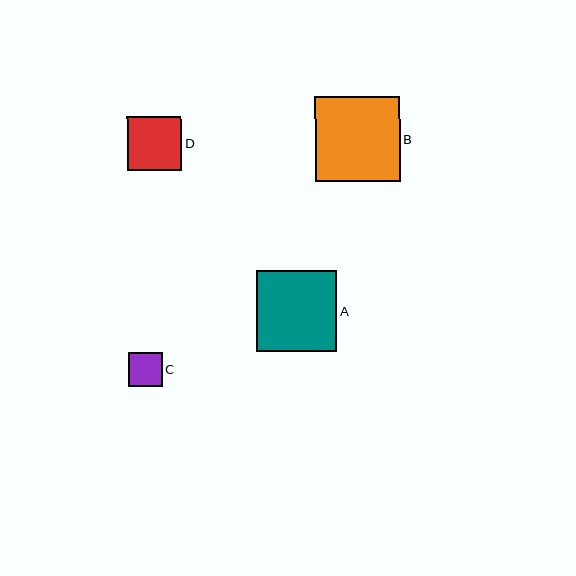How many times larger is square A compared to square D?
Square A is approximately 1.5 times the size of square D.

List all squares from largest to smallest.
From largest to smallest: B, A, D, C.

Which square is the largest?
Square B is the largest with a size of approximately 85 pixels.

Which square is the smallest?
Square C is the smallest with a size of approximately 34 pixels.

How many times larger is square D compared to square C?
Square D is approximately 1.6 times the size of square C.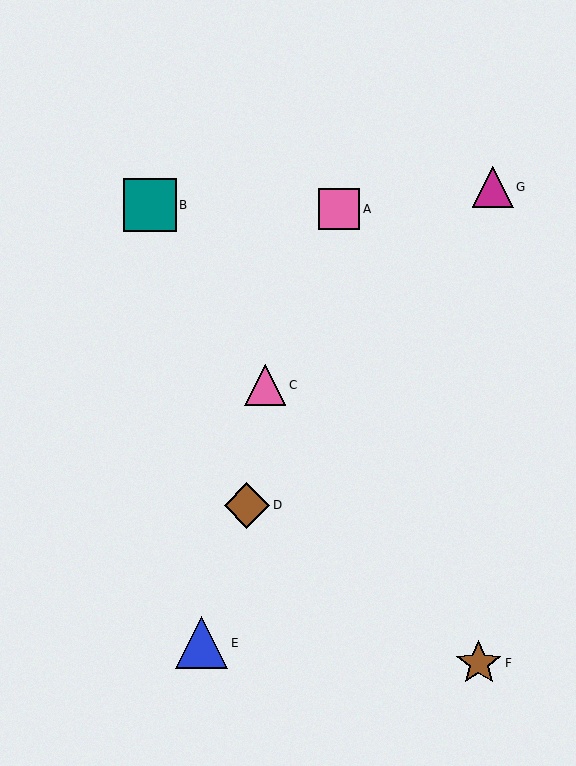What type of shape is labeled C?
Shape C is a pink triangle.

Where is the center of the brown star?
The center of the brown star is at (479, 663).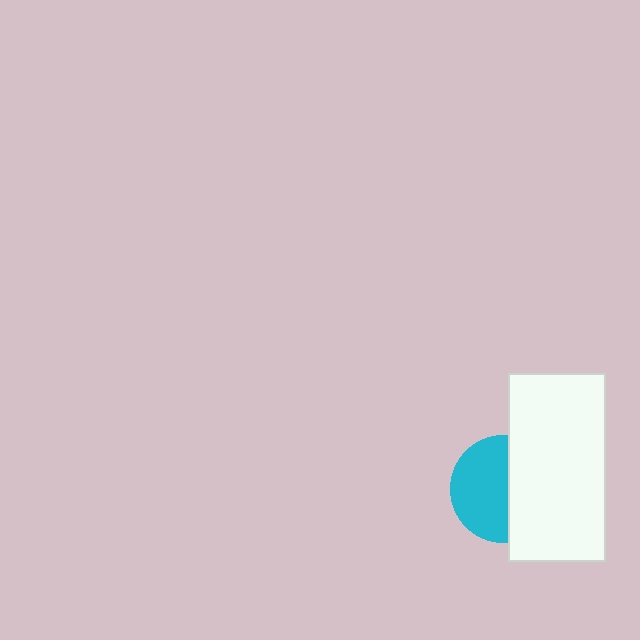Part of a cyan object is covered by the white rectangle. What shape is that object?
It is a circle.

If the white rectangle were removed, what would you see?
You would see the complete cyan circle.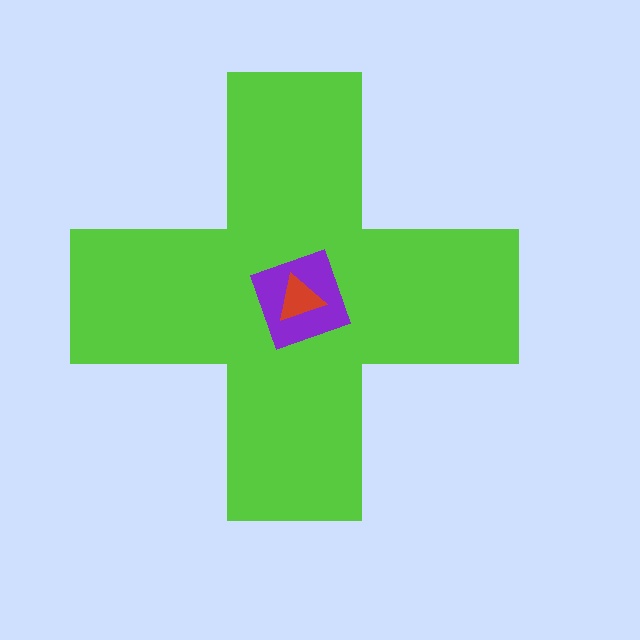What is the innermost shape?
The red triangle.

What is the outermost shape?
The lime cross.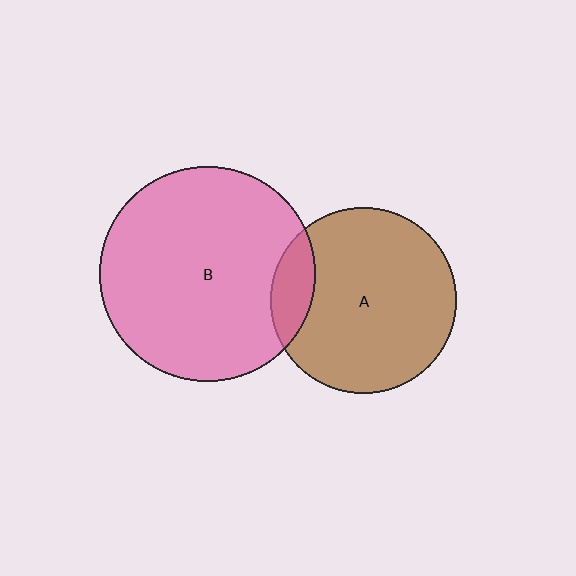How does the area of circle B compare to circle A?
Approximately 1.3 times.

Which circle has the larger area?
Circle B (pink).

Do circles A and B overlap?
Yes.